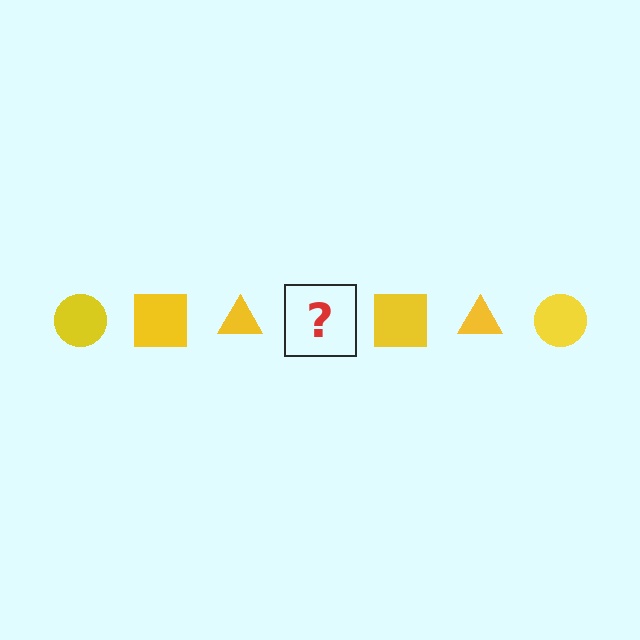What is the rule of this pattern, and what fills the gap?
The rule is that the pattern cycles through circle, square, triangle shapes in yellow. The gap should be filled with a yellow circle.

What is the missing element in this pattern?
The missing element is a yellow circle.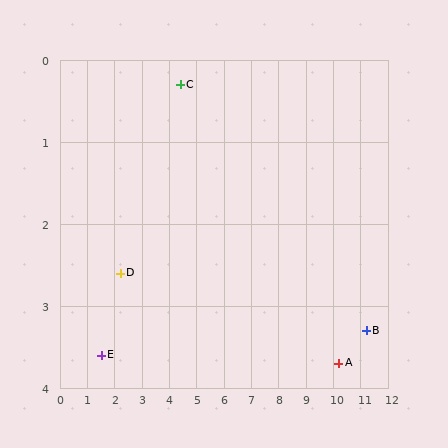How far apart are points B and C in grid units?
Points B and C are about 7.4 grid units apart.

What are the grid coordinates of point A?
Point A is at approximately (10.2, 3.7).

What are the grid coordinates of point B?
Point B is at approximately (11.2, 3.3).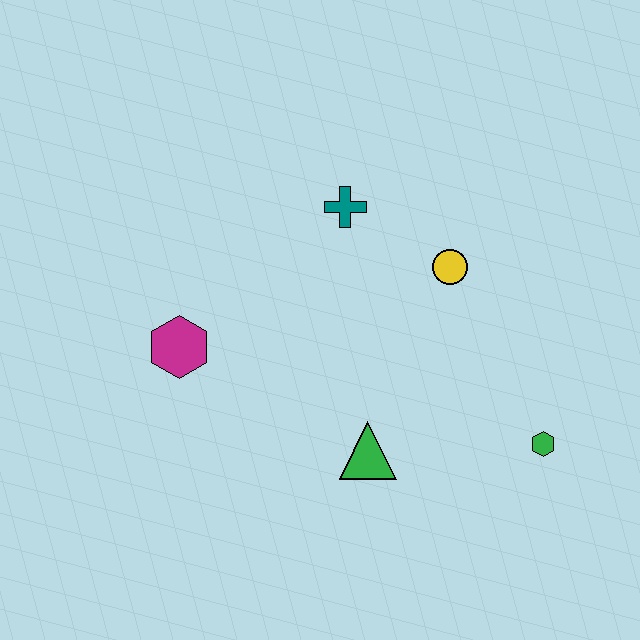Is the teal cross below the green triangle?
No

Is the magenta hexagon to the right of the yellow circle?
No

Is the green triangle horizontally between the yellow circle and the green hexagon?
No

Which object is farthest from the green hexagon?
The magenta hexagon is farthest from the green hexagon.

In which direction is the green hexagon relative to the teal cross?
The green hexagon is below the teal cross.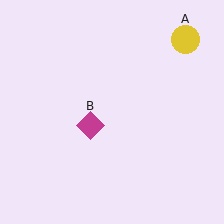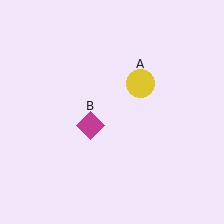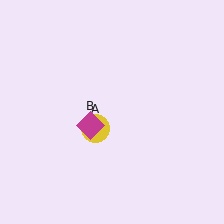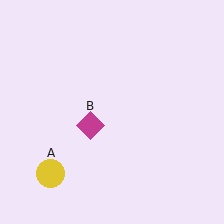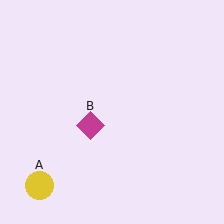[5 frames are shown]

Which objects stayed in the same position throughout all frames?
Magenta diamond (object B) remained stationary.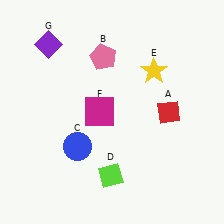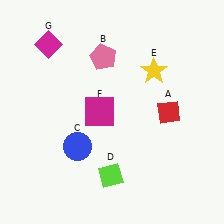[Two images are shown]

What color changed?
The diamond (G) changed from purple in Image 1 to magenta in Image 2.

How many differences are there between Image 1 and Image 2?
There is 1 difference between the two images.